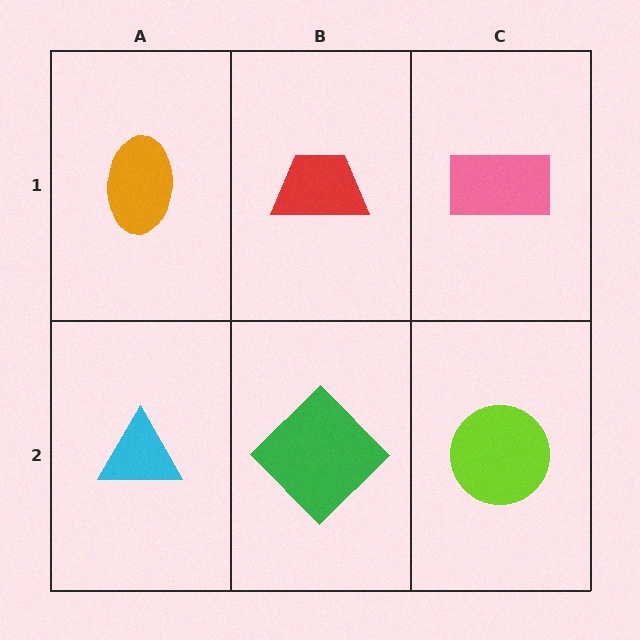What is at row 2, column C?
A lime circle.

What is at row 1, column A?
An orange ellipse.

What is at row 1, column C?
A pink rectangle.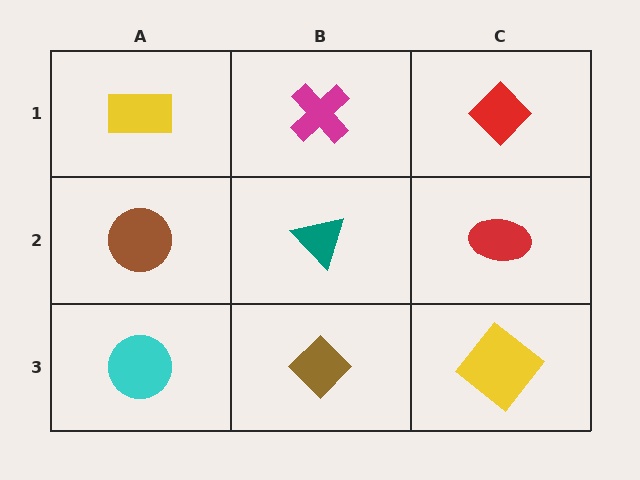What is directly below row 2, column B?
A brown diamond.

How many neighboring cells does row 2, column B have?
4.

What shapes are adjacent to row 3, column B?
A teal triangle (row 2, column B), a cyan circle (row 3, column A), a yellow diamond (row 3, column C).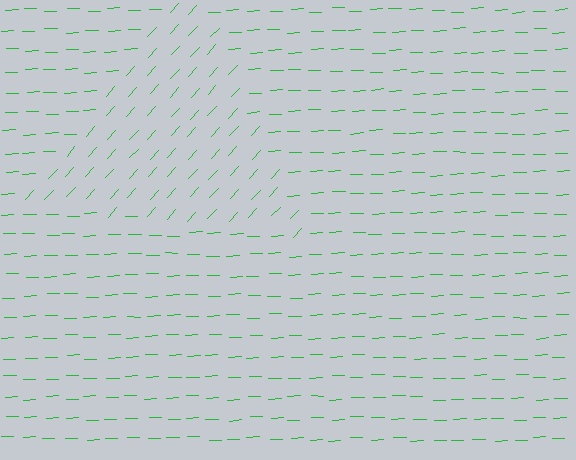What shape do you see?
I see a triangle.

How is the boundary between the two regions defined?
The boundary is defined purely by a change in line orientation (approximately 45 degrees difference). All lines are the same color and thickness.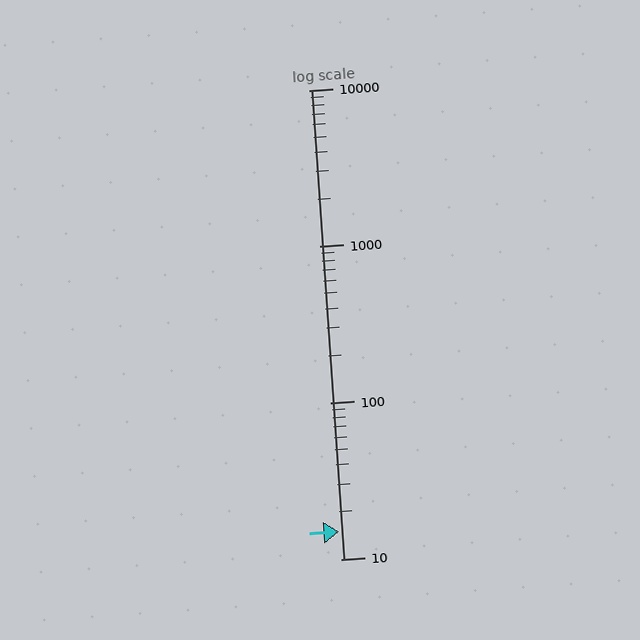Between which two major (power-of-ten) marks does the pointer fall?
The pointer is between 10 and 100.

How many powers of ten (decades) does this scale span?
The scale spans 3 decades, from 10 to 10000.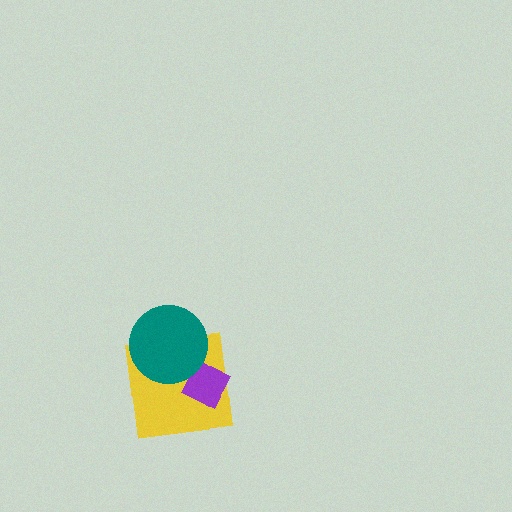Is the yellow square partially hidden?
Yes, it is partially covered by another shape.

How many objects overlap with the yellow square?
2 objects overlap with the yellow square.